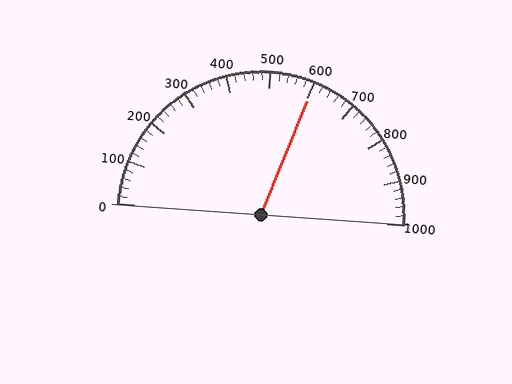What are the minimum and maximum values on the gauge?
The gauge ranges from 0 to 1000.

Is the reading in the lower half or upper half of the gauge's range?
The reading is in the upper half of the range (0 to 1000).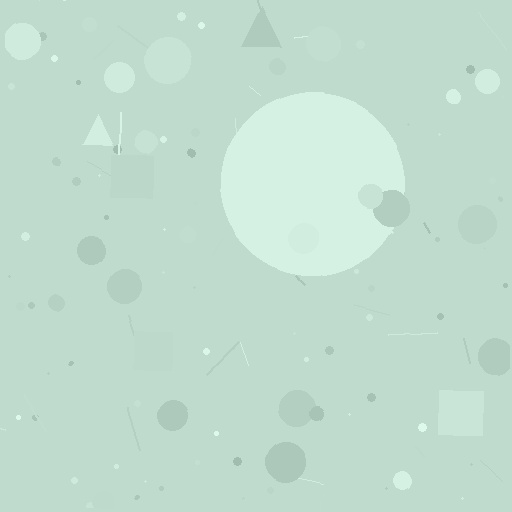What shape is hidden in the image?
A circle is hidden in the image.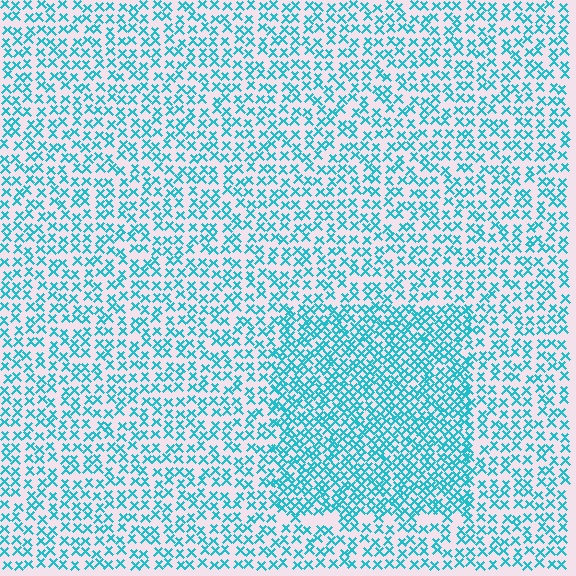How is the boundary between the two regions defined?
The boundary is defined by a change in element density (approximately 1.8x ratio). All elements are the same color, size, and shape.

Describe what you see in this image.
The image contains small cyan elements arranged at two different densities. A rectangle-shaped region is visible where the elements are more densely packed than the surrounding area.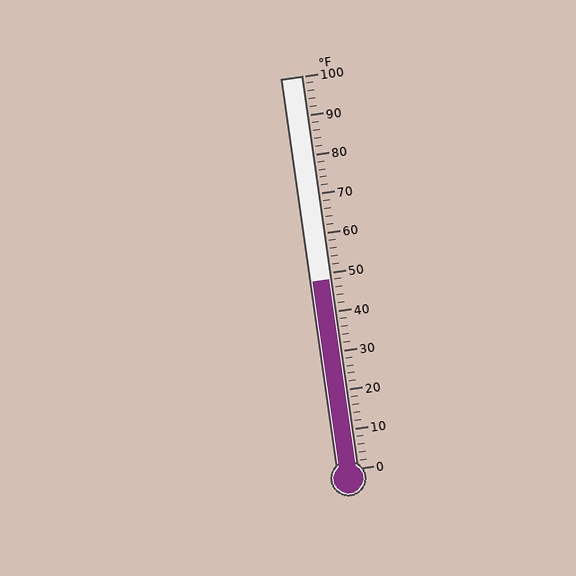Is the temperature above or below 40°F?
The temperature is above 40°F.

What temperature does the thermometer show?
The thermometer shows approximately 48°F.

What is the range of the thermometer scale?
The thermometer scale ranges from 0°F to 100°F.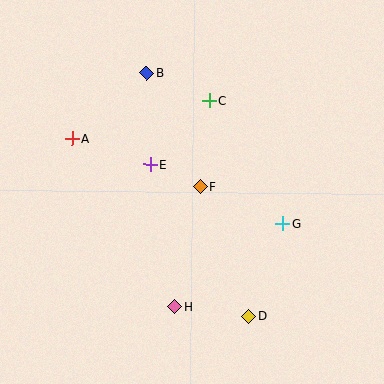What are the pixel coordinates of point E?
Point E is at (151, 164).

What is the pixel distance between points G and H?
The distance between G and H is 136 pixels.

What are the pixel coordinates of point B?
Point B is at (147, 73).